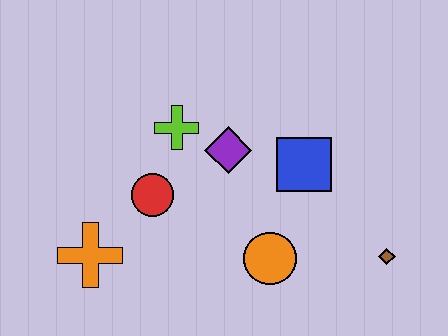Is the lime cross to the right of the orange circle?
No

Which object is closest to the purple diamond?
The lime cross is closest to the purple diamond.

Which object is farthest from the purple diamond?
The brown diamond is farthest from the purple diamond.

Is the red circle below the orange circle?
No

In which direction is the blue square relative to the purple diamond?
The blue square is to the right of the purple diamond.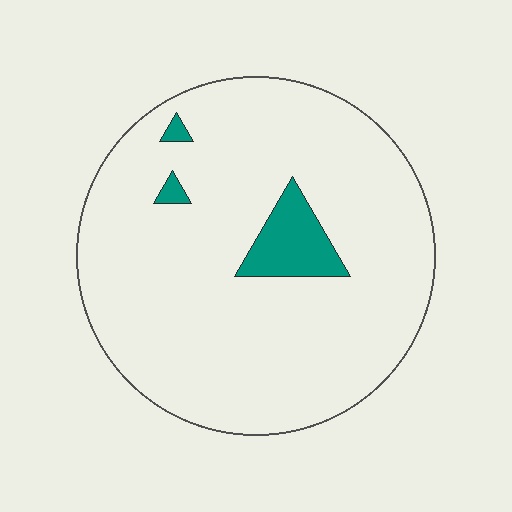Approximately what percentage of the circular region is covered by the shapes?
Approximately 5%.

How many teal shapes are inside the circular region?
3.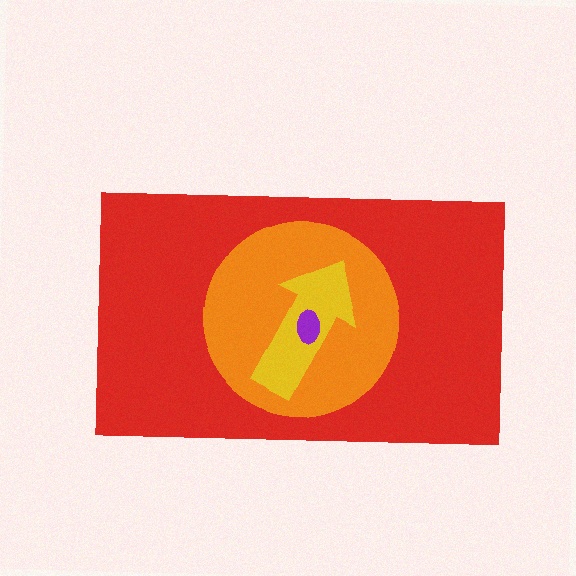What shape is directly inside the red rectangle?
The orange circle.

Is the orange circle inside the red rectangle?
Yes.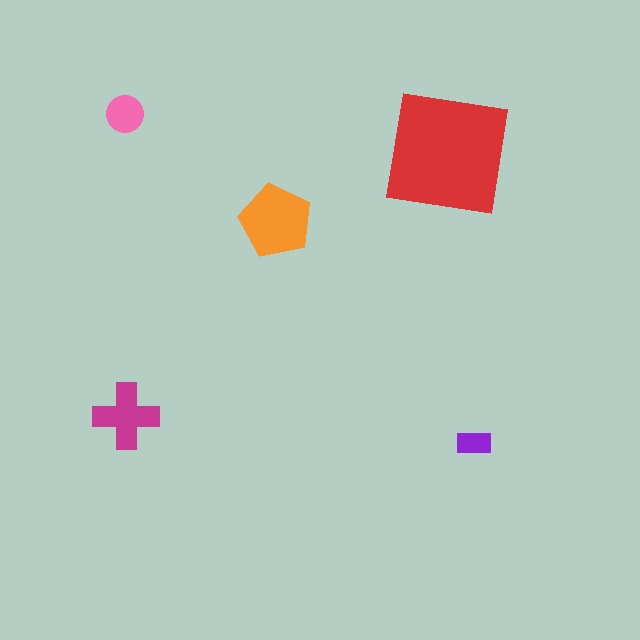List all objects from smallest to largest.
The purple rectangle, the pink circle, the magenta cross, the orange pentagon, the red square.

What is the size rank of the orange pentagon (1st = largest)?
2nd.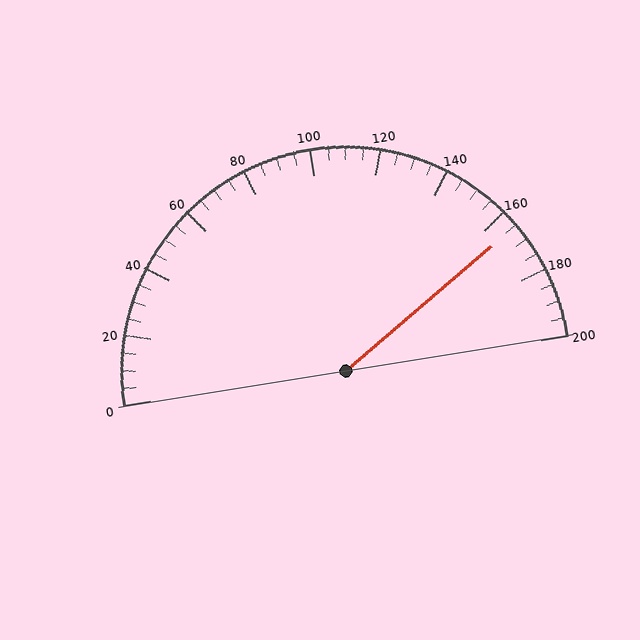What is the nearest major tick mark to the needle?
The nearest major tick mark is 160.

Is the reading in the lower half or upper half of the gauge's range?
The reading is in the upper half of the range (0 to 200).